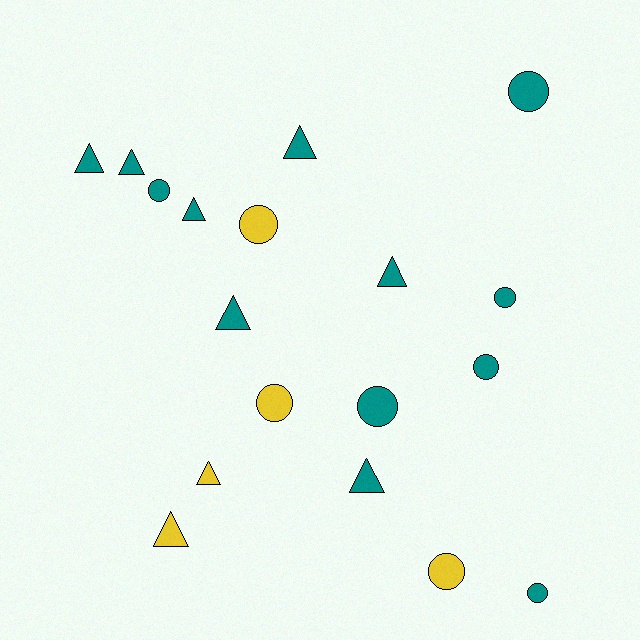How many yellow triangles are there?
There are 2 yellow triangles.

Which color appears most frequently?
Teal, with 13 objects.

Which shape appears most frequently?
Circle, with 9 objects.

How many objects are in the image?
There are 18 objects.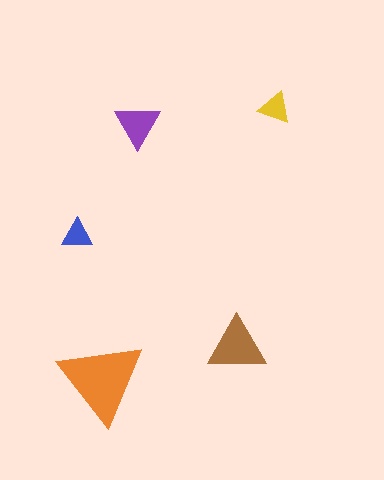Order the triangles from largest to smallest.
the orange one, the brown one, the purple one, the yellow one, the blue one.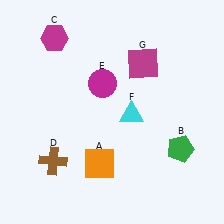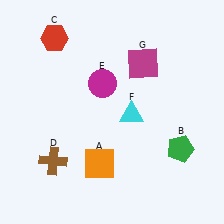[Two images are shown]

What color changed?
The hexagon (C) changed from magenta in Image 1 to red in Image 2.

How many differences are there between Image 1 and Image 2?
There is 1 difference between the two images.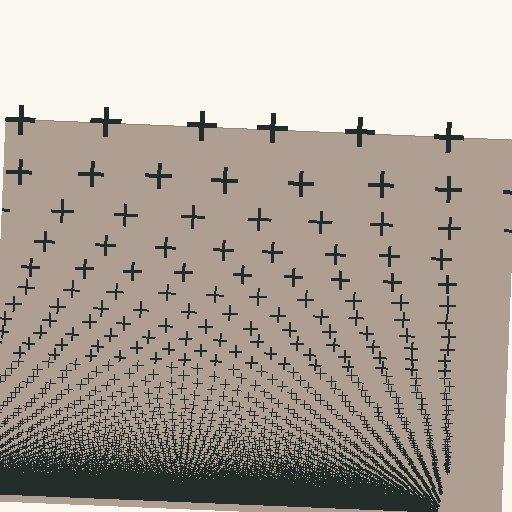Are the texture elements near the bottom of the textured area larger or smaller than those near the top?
Smaller. The gradient is inverted — elements near the bottom are smaller and denser.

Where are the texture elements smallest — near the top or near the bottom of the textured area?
Near the bottom.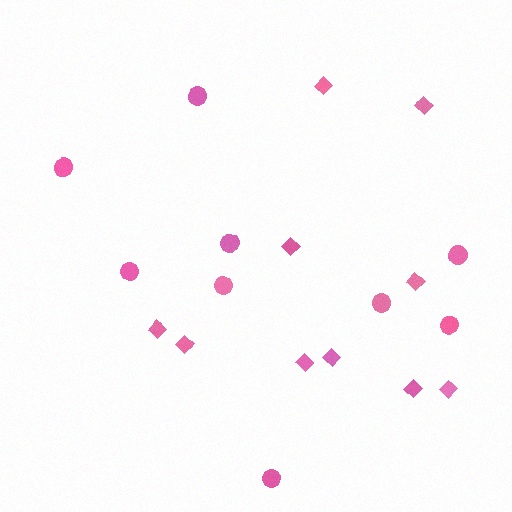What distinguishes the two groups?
There are 2 groups: one group of diamonds (10) and one group of circles (9).